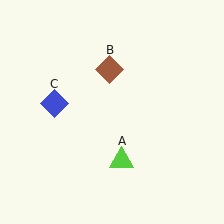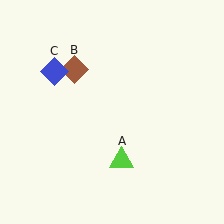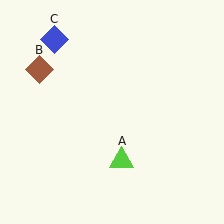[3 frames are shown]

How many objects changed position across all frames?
2 objects changed position: brown diamond (object B), blue diamond (object C).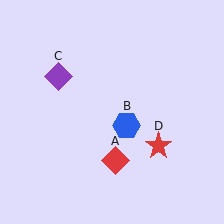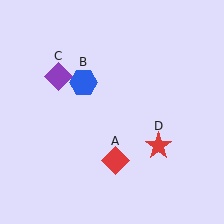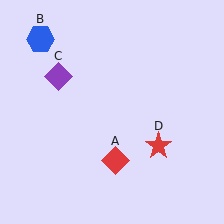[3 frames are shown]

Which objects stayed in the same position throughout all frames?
Red diamond (object A) and purple diamond (object C) and red star (object D) remained stationary.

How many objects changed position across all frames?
1 object changed position: blue hexagon (object B).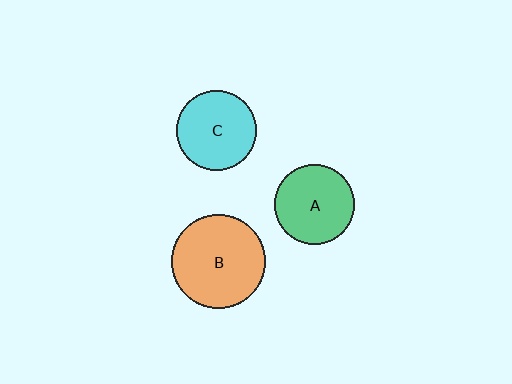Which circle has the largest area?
Circle B (orange).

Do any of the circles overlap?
No, none of the circles overlap.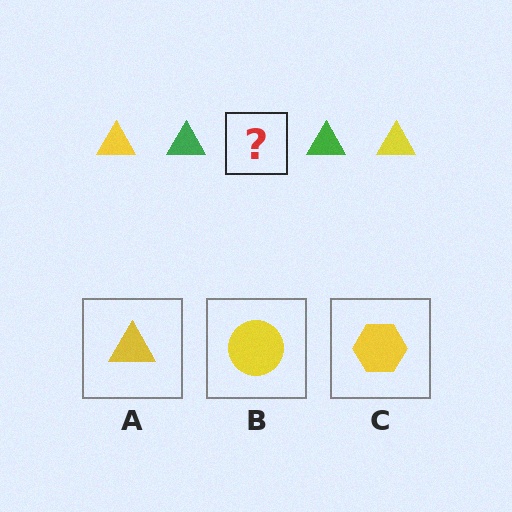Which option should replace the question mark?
Option A.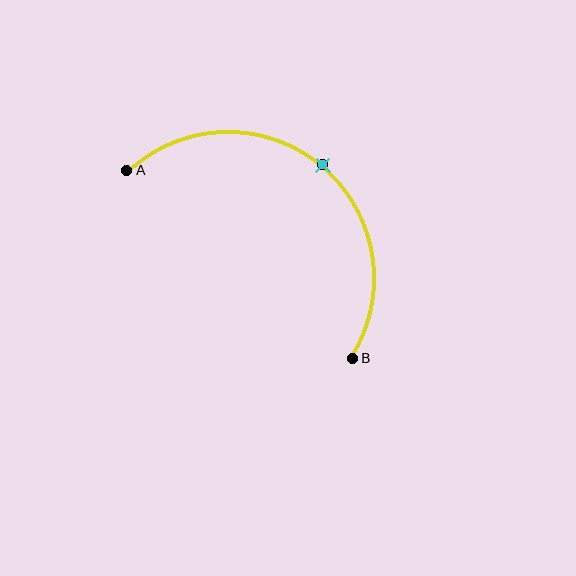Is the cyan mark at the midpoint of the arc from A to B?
Yes. The cyan mark lies on the arc at equal arc-length from both A and B — it is the arc midpoint.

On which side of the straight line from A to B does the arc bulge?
The arc bulges above and to the right of the straight line connecting A and B.